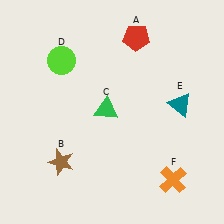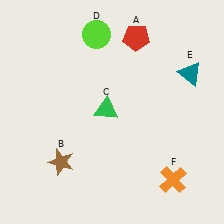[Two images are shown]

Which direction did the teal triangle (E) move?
The teal triangle (E) moved up.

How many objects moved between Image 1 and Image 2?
2 objects moved between the two images.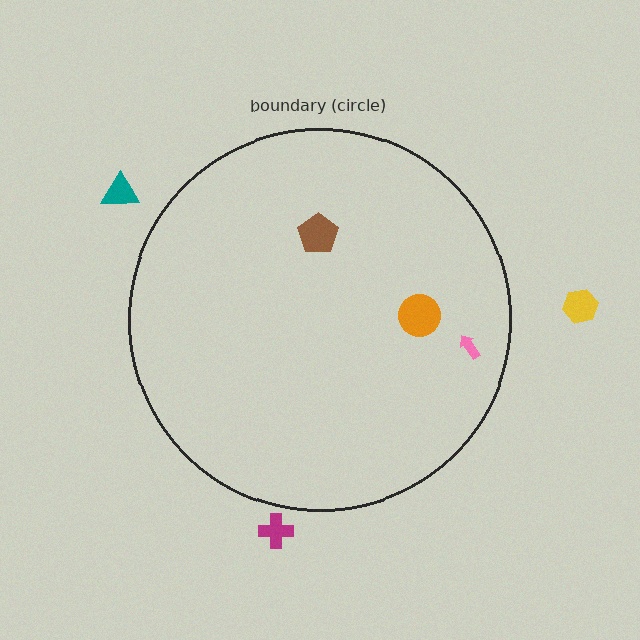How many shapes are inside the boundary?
3 inside, 3 outside.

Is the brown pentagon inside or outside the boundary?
Inside.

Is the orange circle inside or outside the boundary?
Inside.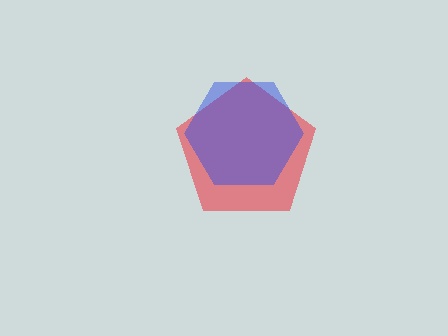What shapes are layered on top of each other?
The layered shapes are: a red pentagon, a blue hexagon.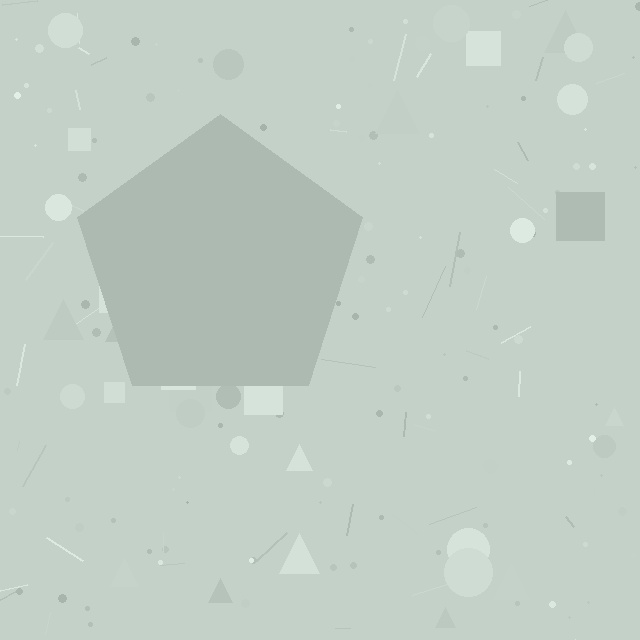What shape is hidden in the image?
A pentagon is hidden in the image.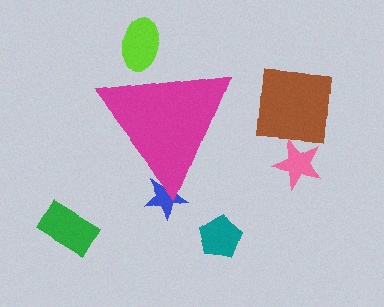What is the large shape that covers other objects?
A magenta triangle.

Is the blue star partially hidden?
Yes, the blue star is partially hidden behind the magenta triangle.